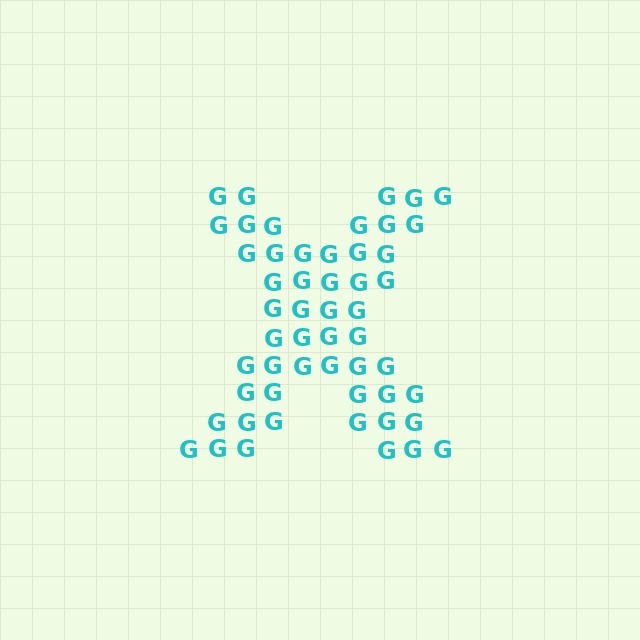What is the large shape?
The large shape is the letter X.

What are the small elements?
The small elements are letter G's.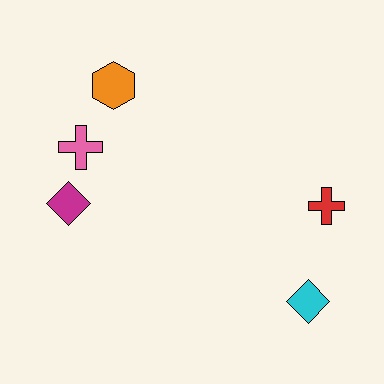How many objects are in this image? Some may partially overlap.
There are 5 objects.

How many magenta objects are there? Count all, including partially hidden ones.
There is 1 magenta object.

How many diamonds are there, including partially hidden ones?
There are 2 diamonds.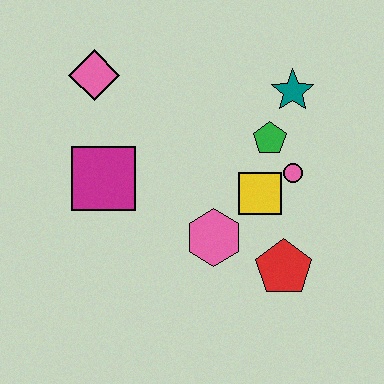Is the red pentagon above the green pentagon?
No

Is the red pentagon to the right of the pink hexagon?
Yes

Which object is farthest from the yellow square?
The pink diamond is farthest from the yellow square.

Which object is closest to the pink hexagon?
The yellow square is closest to the pink hexagon.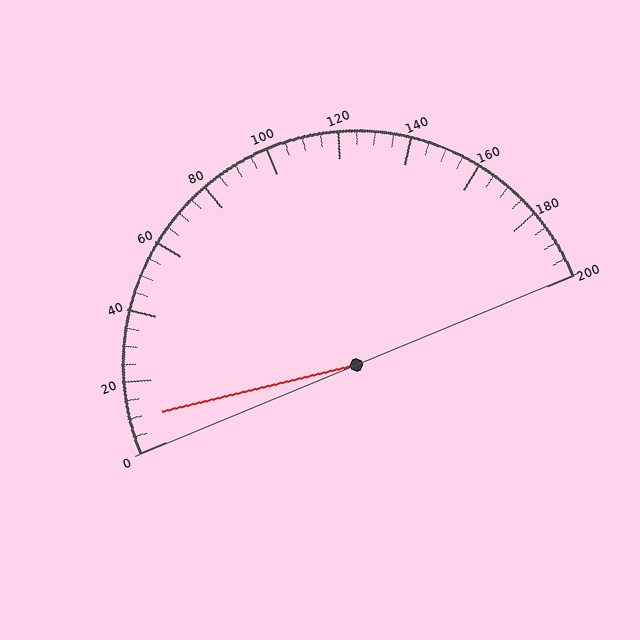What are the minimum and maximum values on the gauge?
The gauge ranges from 0 to 200.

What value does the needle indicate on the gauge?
The needle indicates approximately 10.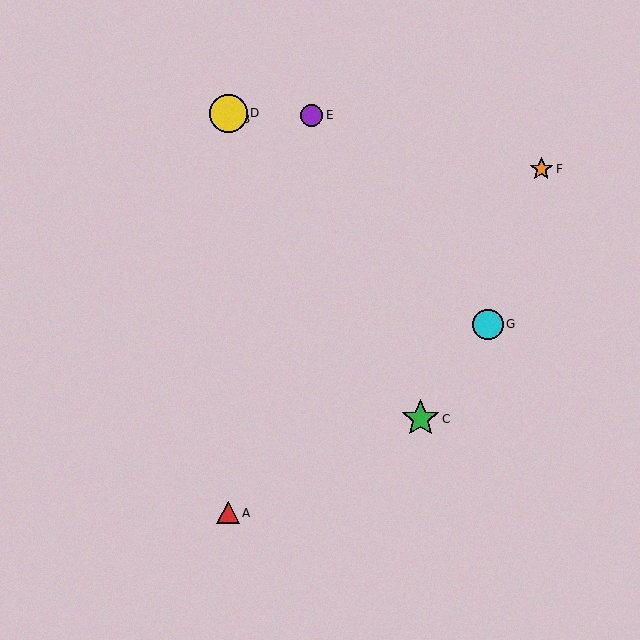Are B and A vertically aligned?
Yes, both are at x≈228.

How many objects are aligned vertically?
3 objects (A, B, D) are aligned vertically.